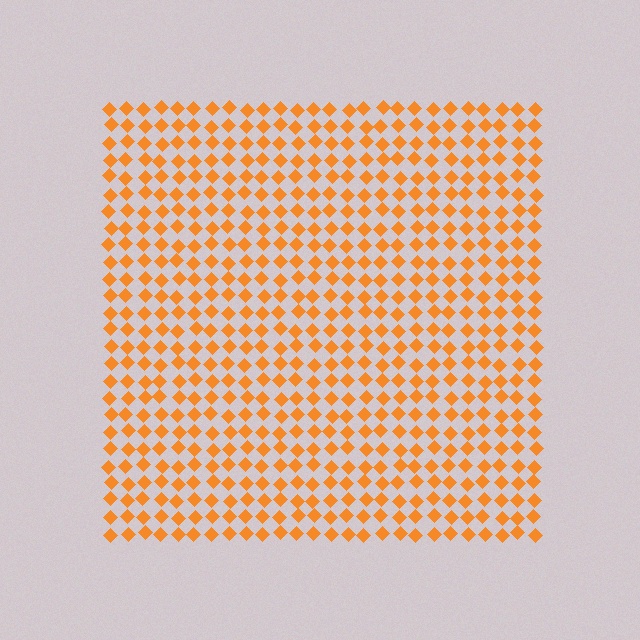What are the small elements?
The small elements are diamonds.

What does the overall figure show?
The overall figure shows a square.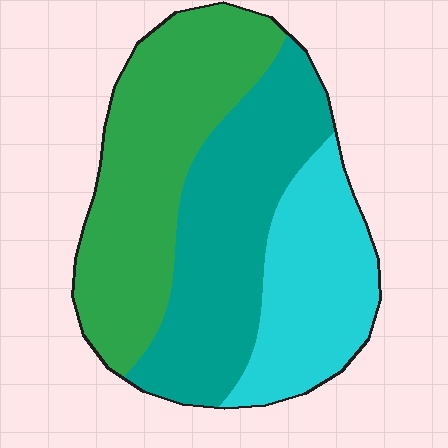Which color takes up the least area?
Cyan, at roughly 25%.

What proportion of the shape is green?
Green covers 39% of the shape.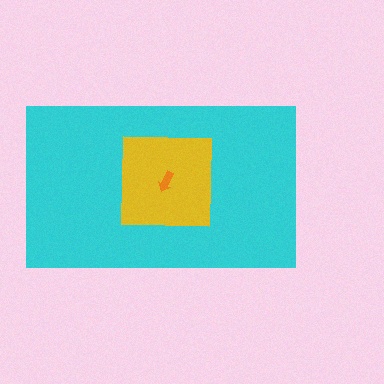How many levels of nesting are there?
3.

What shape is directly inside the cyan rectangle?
The yellow square.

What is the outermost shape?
The cyan rectangle.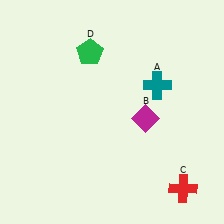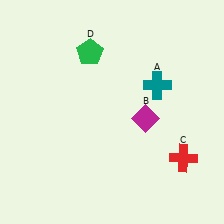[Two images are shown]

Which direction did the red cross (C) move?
The red cross (C) moved up.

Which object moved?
The red cross (C) moved up.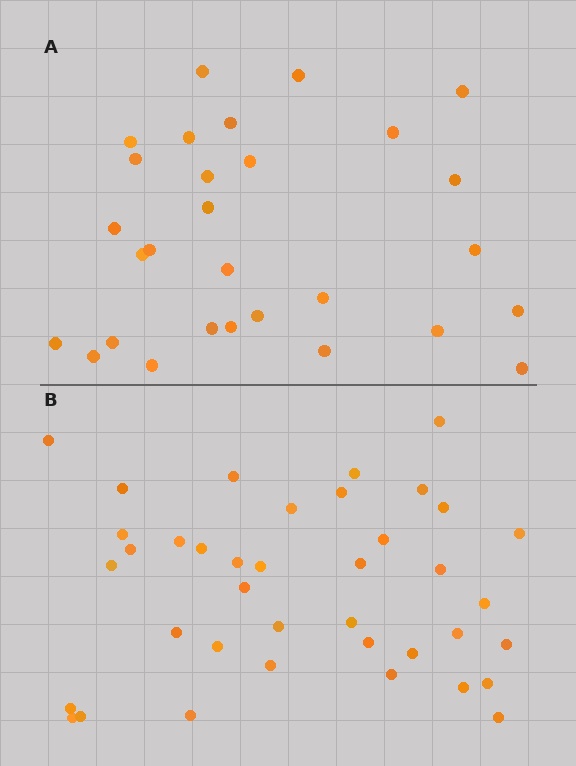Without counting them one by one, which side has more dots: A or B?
Region B (the bottom region) has more dots.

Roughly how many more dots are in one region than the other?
Region B has roughly 10 or so more dots than region A.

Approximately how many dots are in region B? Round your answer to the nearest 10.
About 40 dots. (The exact count is 39, which rounds to 40.)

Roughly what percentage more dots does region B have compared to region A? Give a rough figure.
About 35% more.